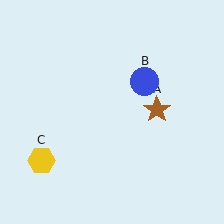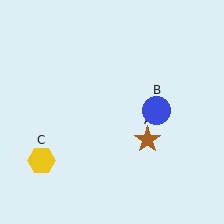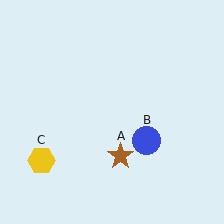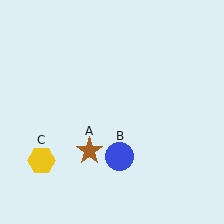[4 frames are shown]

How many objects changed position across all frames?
2 objects changed position: brown star (object A), blue circle (object B).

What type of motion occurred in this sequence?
The brown star (object A), blue circle (object B) rotated clockwise around the center of the scene.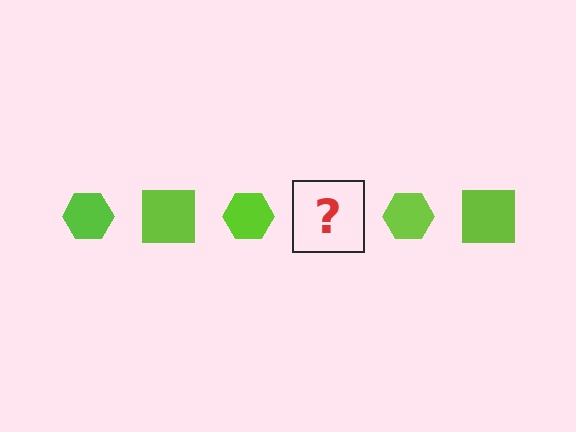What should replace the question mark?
The question mark should be replaced with a lime square.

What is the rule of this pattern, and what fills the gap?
The rule is that the pattern cycles through hexagon, square shapes in lime. The gap should be filled with a lime square.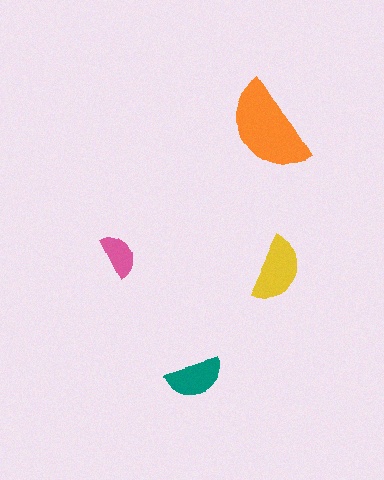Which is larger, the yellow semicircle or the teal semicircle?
The yellow one.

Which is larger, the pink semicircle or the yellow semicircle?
The yellow one.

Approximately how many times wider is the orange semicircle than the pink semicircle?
About 2 times wider.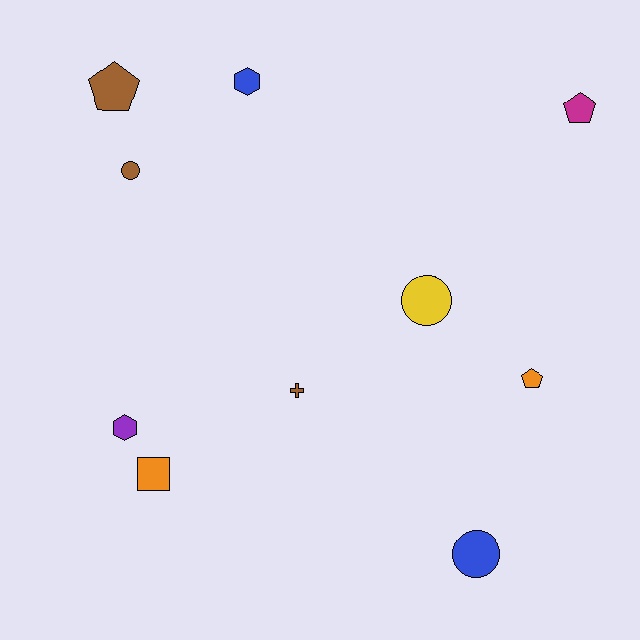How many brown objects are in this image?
There are 3 brown objects.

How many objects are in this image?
There are 10 objects.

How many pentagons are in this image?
There are 3 pentagons.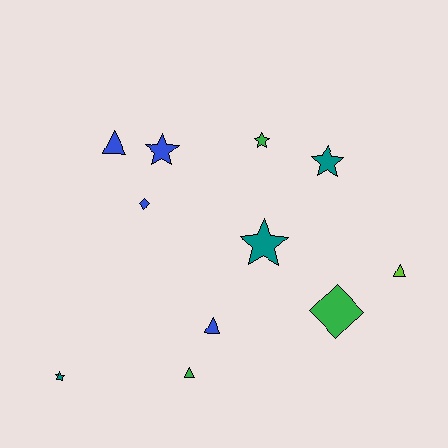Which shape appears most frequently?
Star, with 5 objects.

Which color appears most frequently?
Blue, with 4 objects.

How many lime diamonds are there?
There are no lime diamonds.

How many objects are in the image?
There are 11 objects.